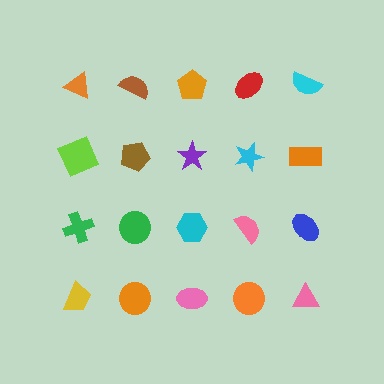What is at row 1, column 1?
An orange triangle.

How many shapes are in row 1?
5 shapes.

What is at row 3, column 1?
A green cross.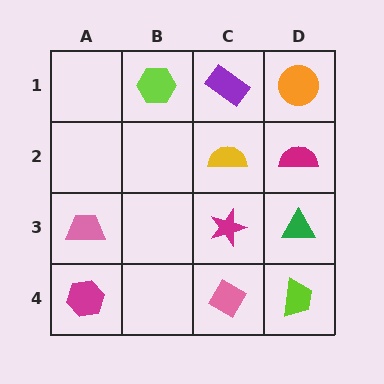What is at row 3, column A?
A pink trapezoid.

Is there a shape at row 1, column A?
No, that cell is empty.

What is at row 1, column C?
A purple rectangle.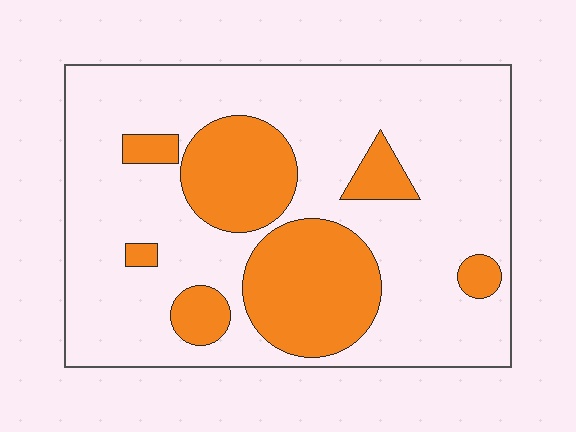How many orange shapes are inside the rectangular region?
7.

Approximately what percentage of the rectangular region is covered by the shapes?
Approximately 25%.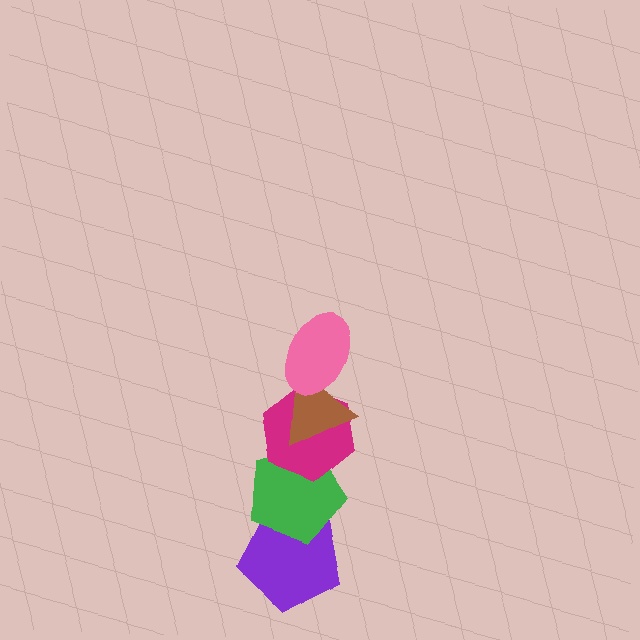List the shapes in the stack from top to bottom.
From top to bottom: the pink ellipse, the brown triangle, the magenta hexagon, the green pentagon, the purple pentagon.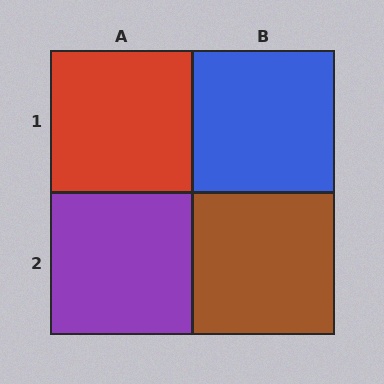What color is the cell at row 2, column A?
Purple.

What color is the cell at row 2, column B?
Brown.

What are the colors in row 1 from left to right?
Red, blue.